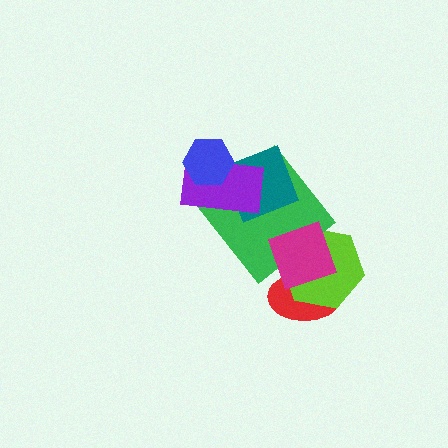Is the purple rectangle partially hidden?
Yes, it is partially covered by another shape.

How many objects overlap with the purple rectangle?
3 objects overlap with the purple rectangle.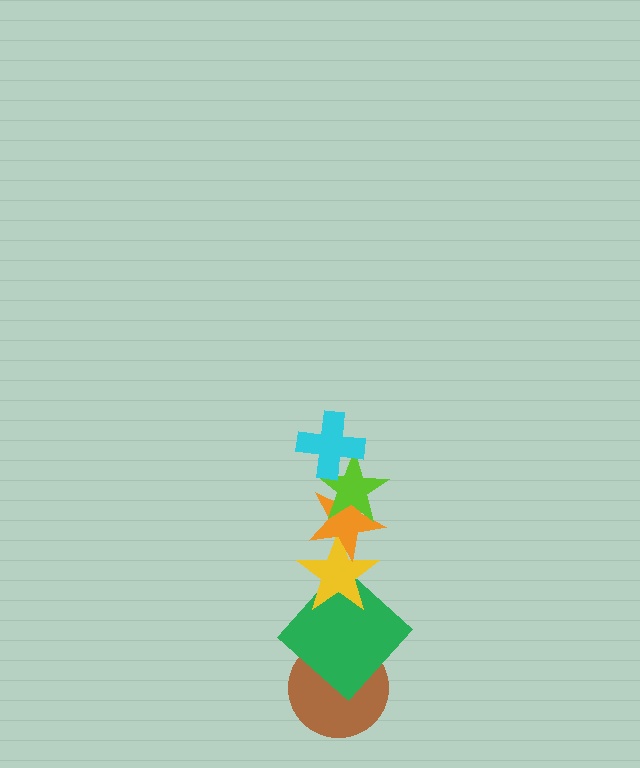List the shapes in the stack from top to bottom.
From top to bottom: the cyan cross, the lime star, the orange star, the yellow star, the green diamond, the brown circle.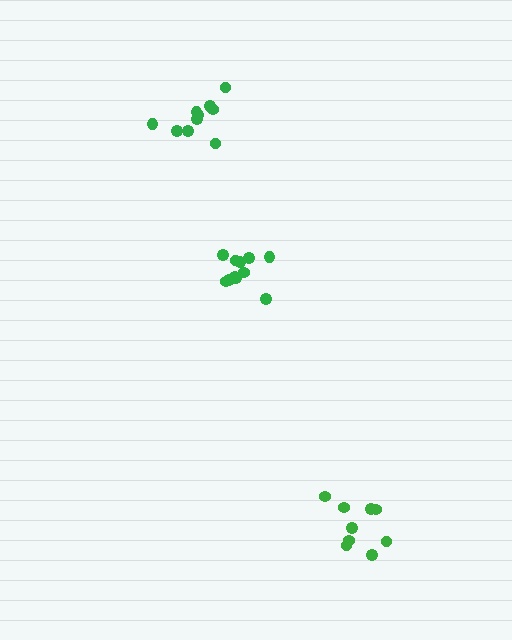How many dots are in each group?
Group 1: 9 dots, Group 2: 10 dots, Group 3: 11 dots (30 total).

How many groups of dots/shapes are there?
There are 3 groups.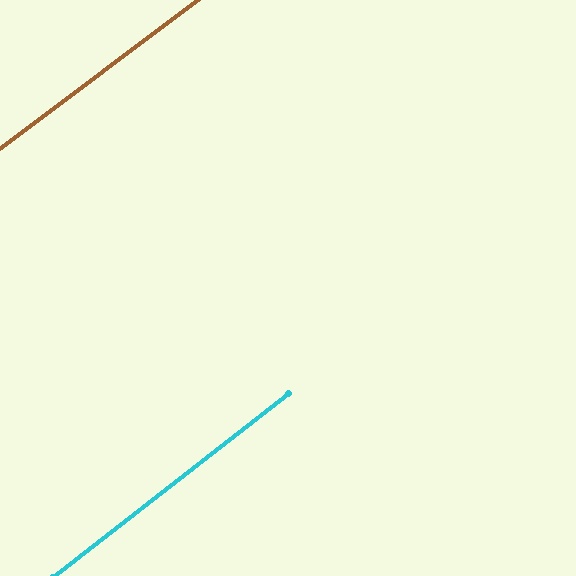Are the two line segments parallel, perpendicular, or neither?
Parallel — their directions differ by only 0.9°.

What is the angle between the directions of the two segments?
Approximately 1 degree.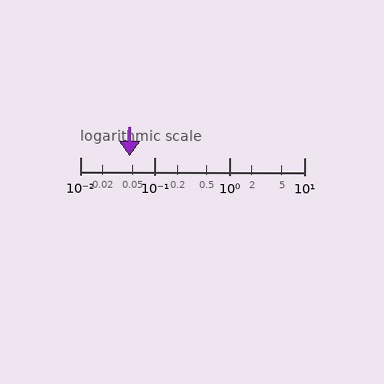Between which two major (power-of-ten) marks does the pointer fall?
The pointer is between 0.01 and 0.1.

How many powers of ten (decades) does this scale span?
The scale spans 3 decades, from 0.01 to 10.